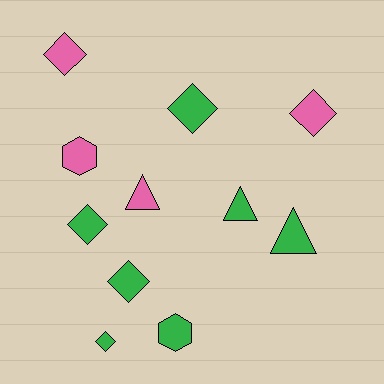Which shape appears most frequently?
Diamond, with 6 objects.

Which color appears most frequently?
Green, with 7 objects.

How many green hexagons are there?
There is 1 green hexagon.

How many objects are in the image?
There are 11 objects.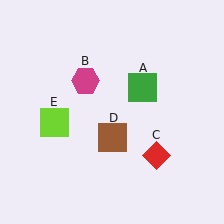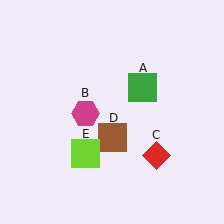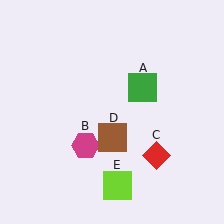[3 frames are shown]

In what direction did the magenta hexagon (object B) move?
The magenta hexagon (object B) moved down.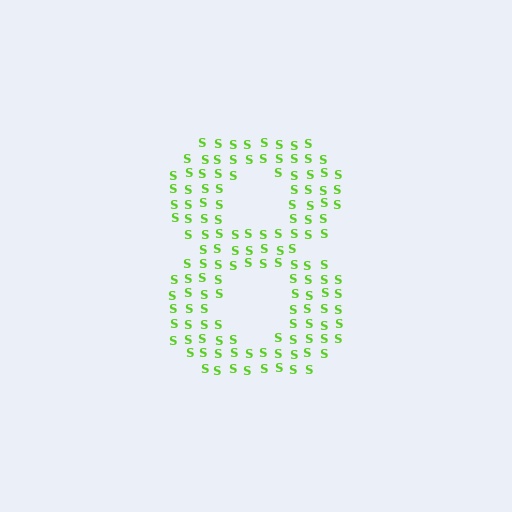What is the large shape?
The large shape is the digit 8.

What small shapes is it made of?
It is made of small letter S's.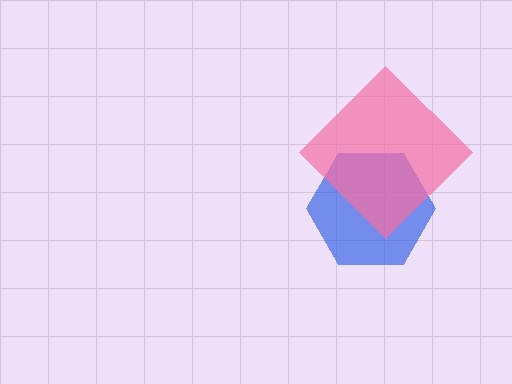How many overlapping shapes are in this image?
There are 2 overlapping shapes in the image.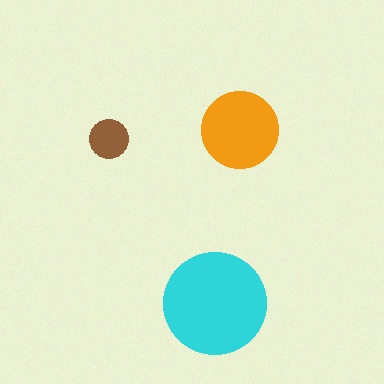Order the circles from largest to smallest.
the cyan one, the orange one, the brown one.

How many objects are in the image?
There are 3 objects in the image.